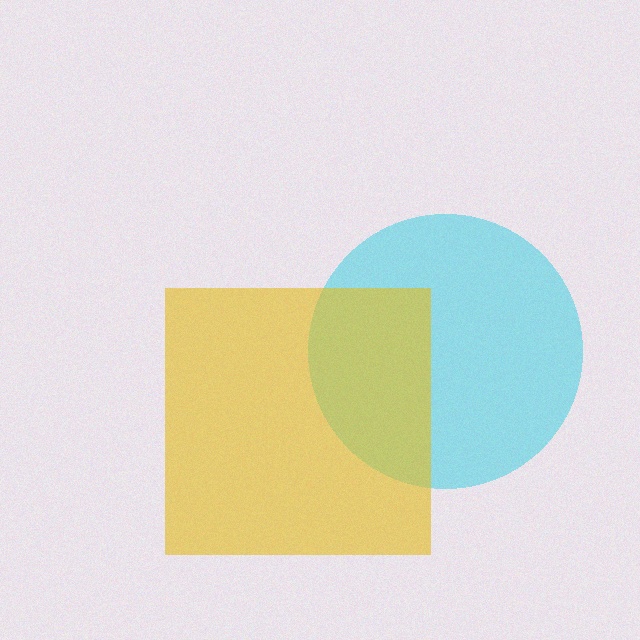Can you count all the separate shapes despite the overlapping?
Yes, there are 2 separate shapes.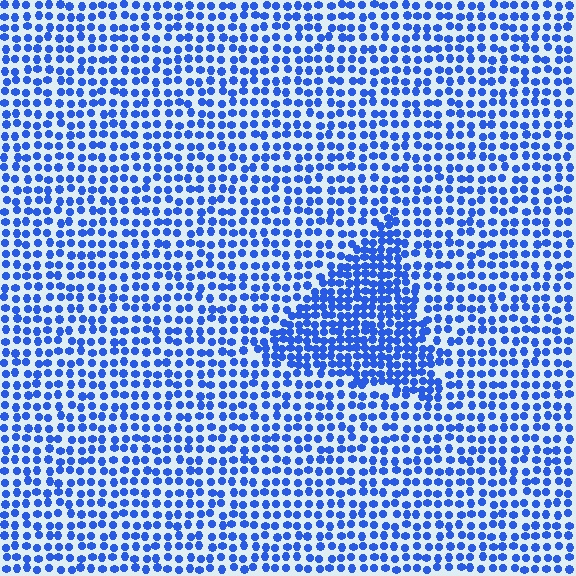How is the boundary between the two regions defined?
The boundary is defined by a change in element density (approximately 1.7x ratio). All elements are the same color, size, and shape.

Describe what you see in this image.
The image contains small blue elements arranged at two different densities. A triangle-shaped region is visible where the elements are more densely packed than the surrounding area.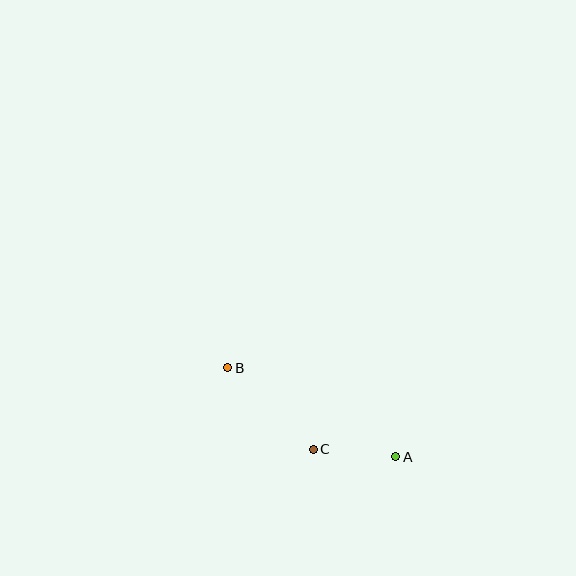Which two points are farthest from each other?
Points A and B are farthest from each other.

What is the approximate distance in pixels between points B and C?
The distance between B and C is approximately 118 pixels.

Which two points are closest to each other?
Points A and C are closest to each other.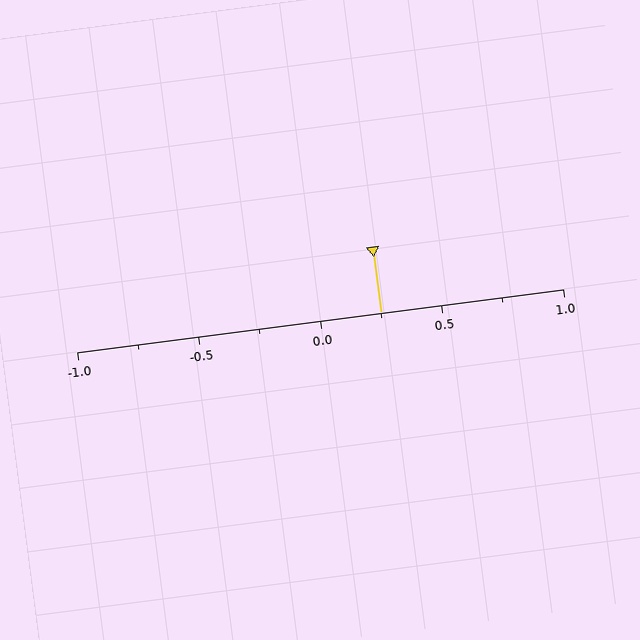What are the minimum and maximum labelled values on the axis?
The axis runs from -1.0 to 1.0.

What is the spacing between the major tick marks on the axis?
The major ticks are spaced 0.5 apart.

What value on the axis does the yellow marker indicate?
The marker indicates approximately 0.25.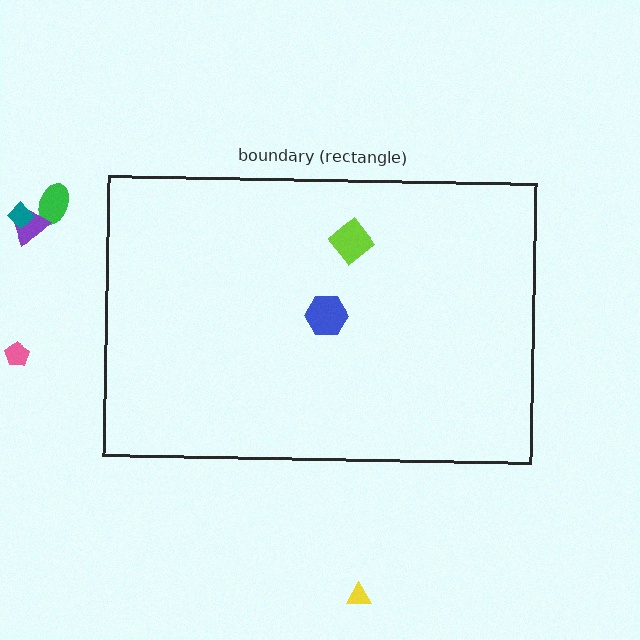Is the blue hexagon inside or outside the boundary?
Inside.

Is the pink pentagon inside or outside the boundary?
Outside.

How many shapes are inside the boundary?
2 inside, 5 outside.